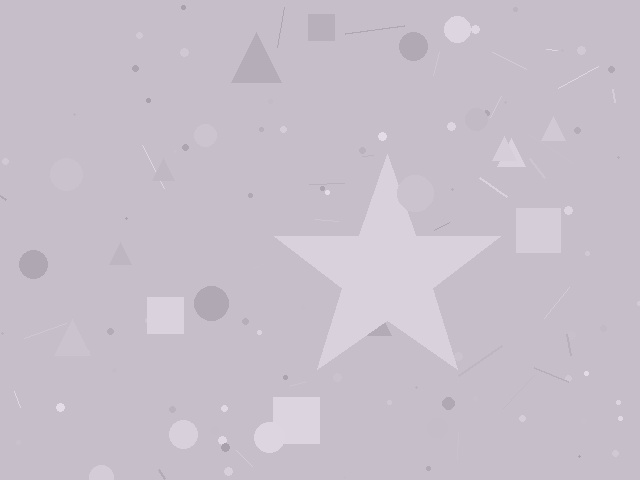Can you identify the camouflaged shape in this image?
The camouflaged shape is a star.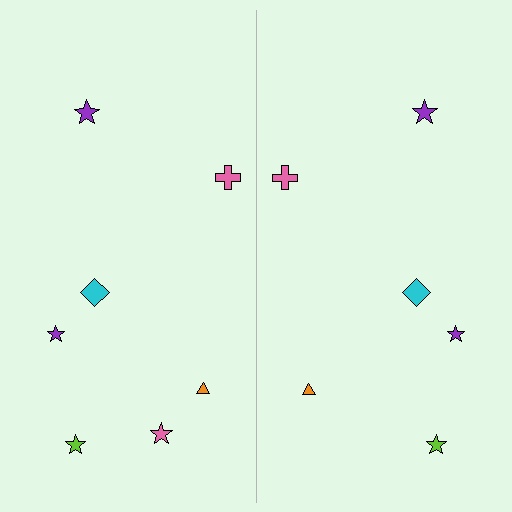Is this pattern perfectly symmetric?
No, the pattern is not perfectly symmetric. A pink star is missing from the right side.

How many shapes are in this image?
There are 13 shapes in this image.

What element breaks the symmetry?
A pink star is missing from the right side.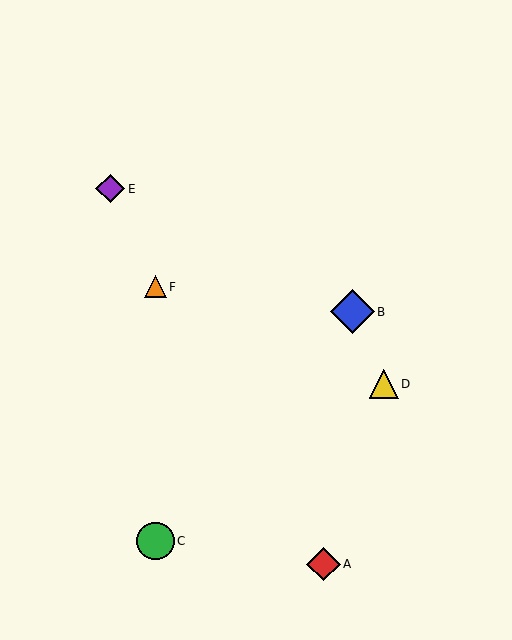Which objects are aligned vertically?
Objects C, F are aligned vertically.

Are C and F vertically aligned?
Yes, both are at x≈155.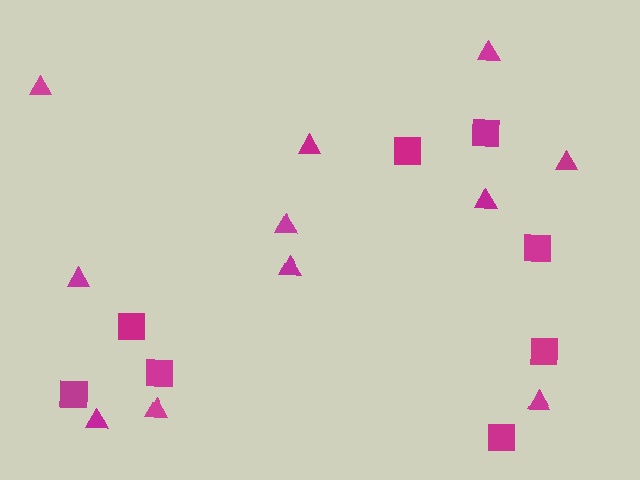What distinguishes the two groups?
There are 2 groups: one group of triangles (11) and one group of squares (8).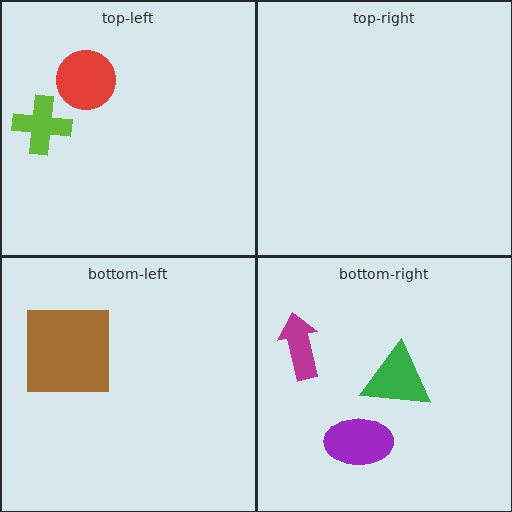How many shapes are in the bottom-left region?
1.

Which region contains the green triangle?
The bottom-right region.